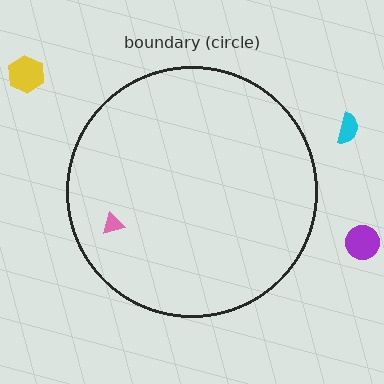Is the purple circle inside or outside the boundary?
Outside.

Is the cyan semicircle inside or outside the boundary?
Outside.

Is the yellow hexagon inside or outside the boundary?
Outside.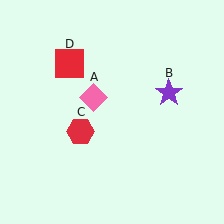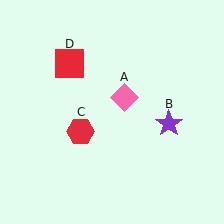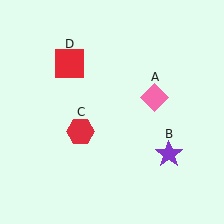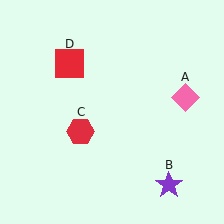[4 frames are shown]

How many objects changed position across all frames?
2 objects changed position: pink diamond (object A), purple star (object B).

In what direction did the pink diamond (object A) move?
The pink diamond (object A) moved right.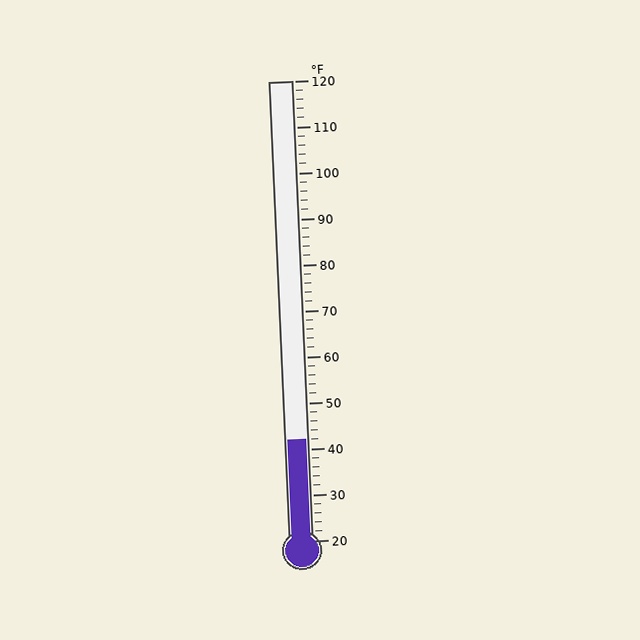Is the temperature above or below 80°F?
The temperature is below 80°F.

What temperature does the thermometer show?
The thermometer shows approximately 42°F.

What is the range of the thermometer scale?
The thermometer scale ranges from 20°F to 120°F.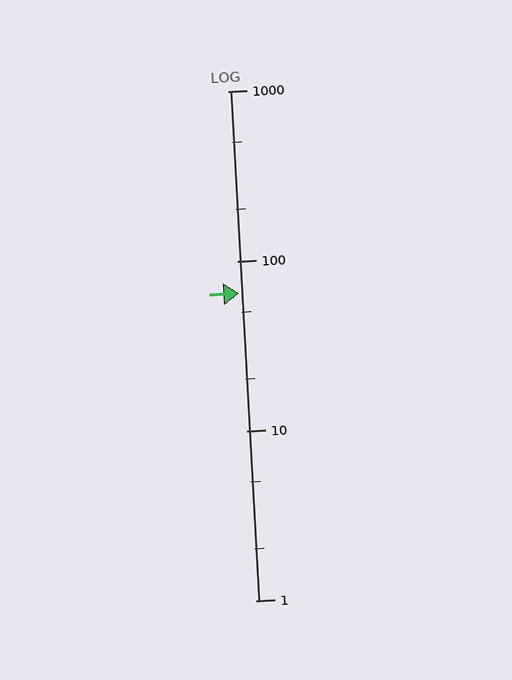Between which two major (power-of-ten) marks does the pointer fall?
The pointer is between 10 and 100.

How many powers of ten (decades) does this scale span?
The scale spans 3 decades, from 1 to 1000.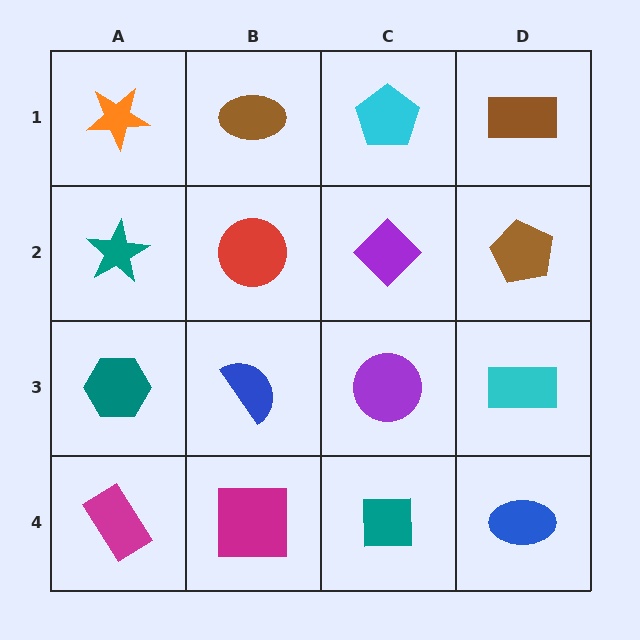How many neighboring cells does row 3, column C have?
4.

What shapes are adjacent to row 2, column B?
A brown ellipse (row 1, column B), a blue semicircle (row 3, column B), a teal star (row 2, column A), a purple diamond (row 2, column C).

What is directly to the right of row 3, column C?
A cyan rectangle.